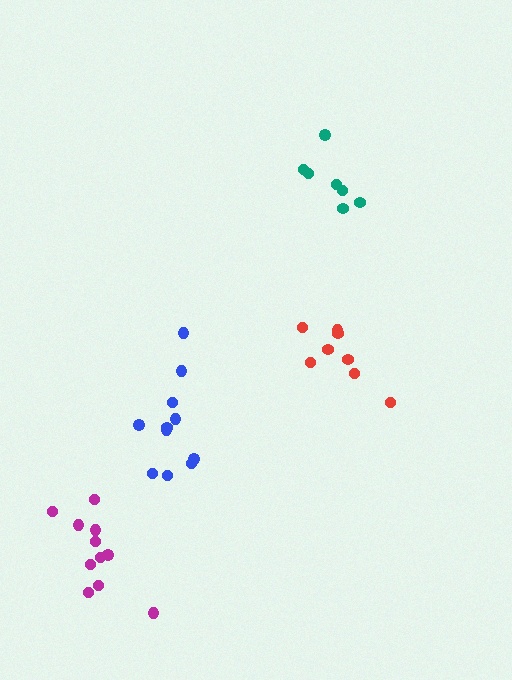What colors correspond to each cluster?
The clusters are colored: red, magenta, teal, blue.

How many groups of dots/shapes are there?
There are 4 groups.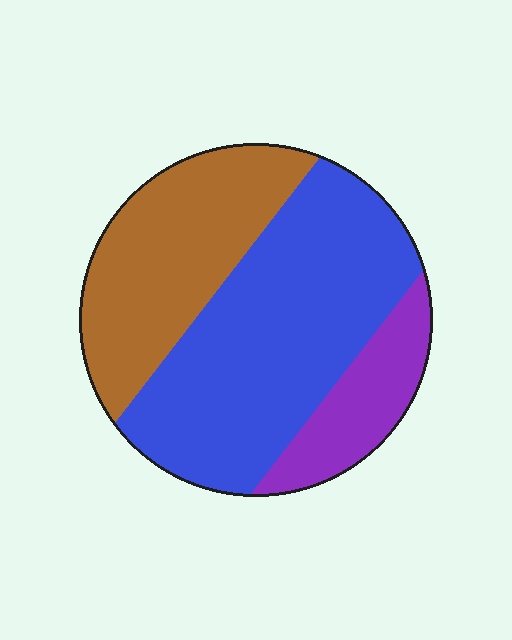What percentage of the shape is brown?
Brown takes up between a quarter and a half of the shape.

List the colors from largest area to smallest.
From largest to smallest: blue, brown, purple.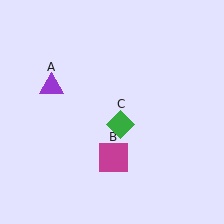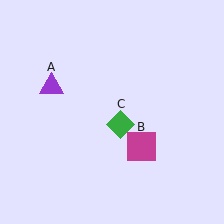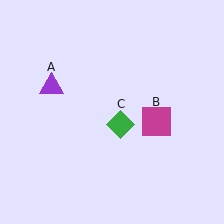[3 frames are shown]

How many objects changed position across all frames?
1 object changed position: magenta square (object B).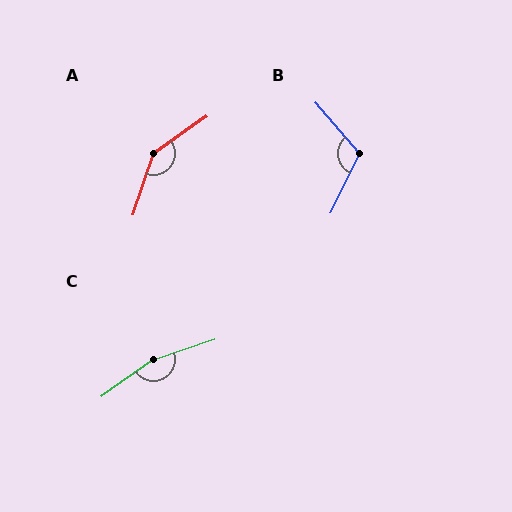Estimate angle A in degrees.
Approximately 144 degrees.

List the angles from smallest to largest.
B (113°), A (144°), C (163°).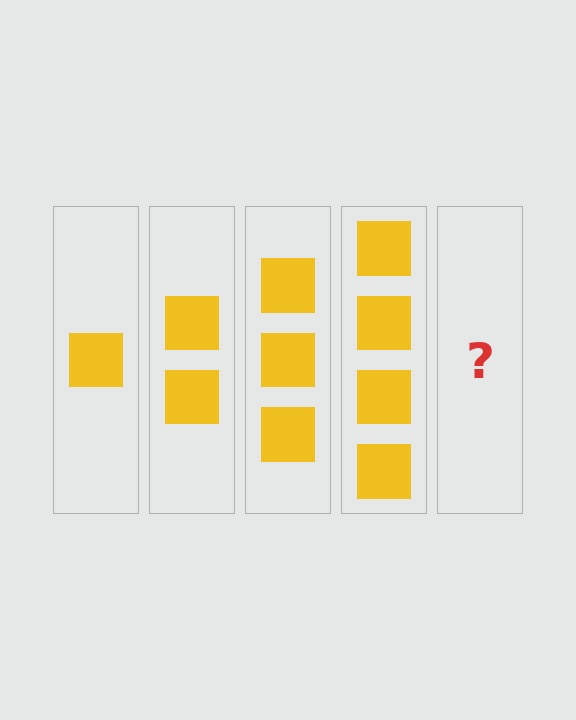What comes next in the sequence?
The next element should be 5 squares.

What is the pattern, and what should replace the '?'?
The pattern is that each step adds one more square. The '?' should be 5 squares.